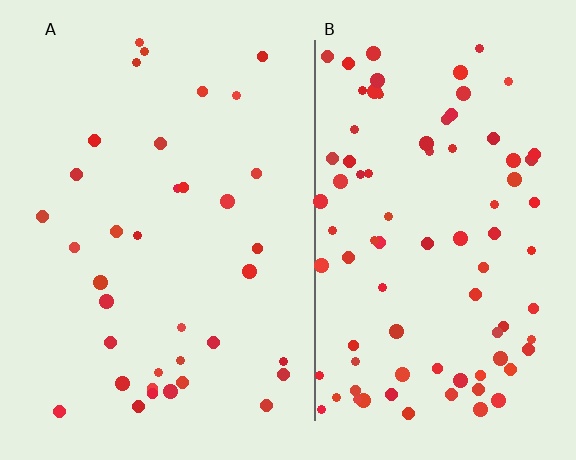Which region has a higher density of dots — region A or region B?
B (the right).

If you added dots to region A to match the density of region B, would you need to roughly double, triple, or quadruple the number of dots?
Approximately double.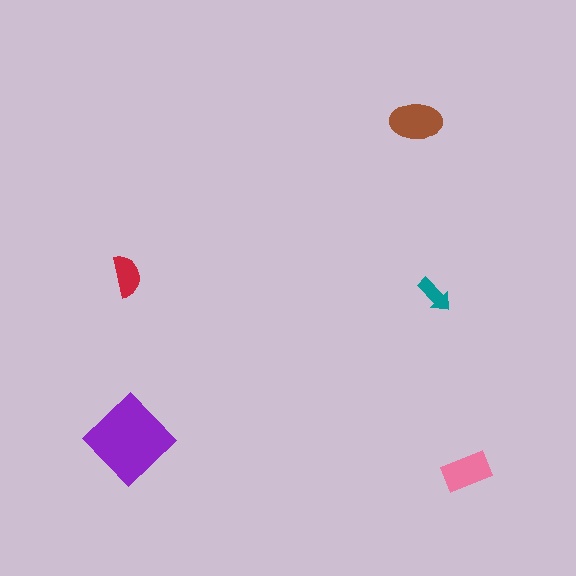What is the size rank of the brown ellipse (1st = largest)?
2nd.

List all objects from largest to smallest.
The purple diamond, the brown ellipse, the pink rectangle, the red semicircle, the teal arrow.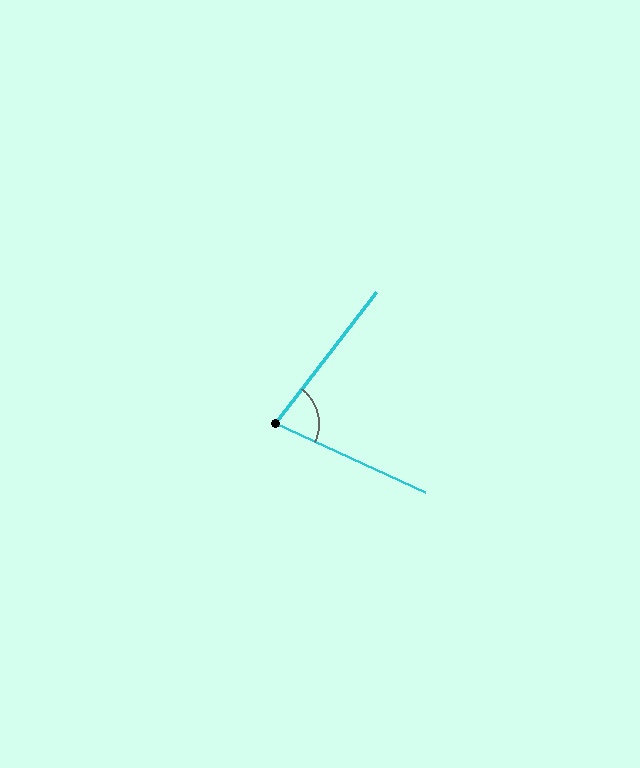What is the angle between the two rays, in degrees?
Approximately 77 degrees.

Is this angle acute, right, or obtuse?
It is acute.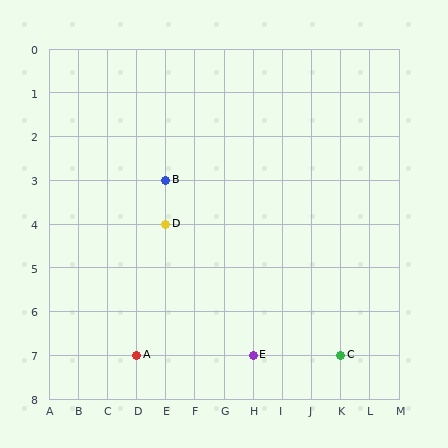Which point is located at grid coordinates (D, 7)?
Point A is at (D, 7).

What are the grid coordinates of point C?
Point C is at grid coordinates (K, 7).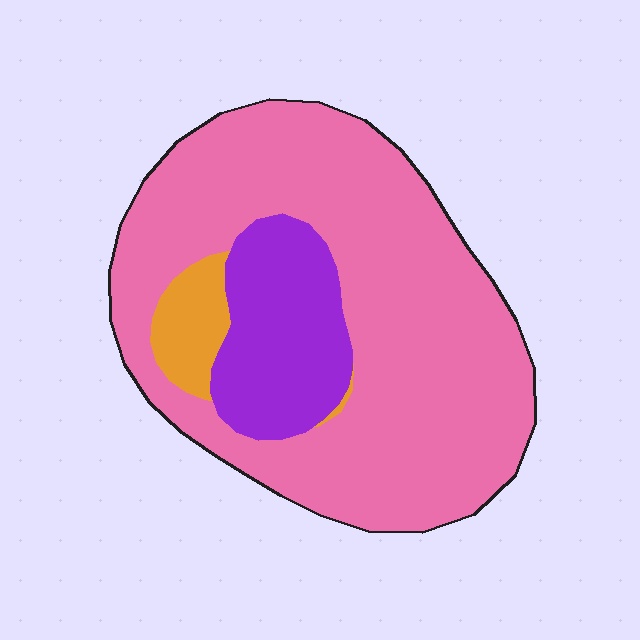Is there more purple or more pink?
Pink.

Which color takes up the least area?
Orange, at roughly 5%.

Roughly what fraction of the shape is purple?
Purple takes up about one fifth (1/5) of the shape.